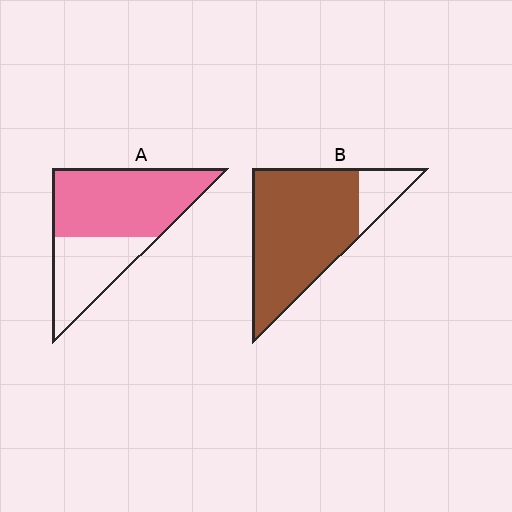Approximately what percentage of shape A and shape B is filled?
A is approximately 65% and B is approximately 85%.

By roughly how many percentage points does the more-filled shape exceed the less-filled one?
By roughly 20 percentage points (B over A).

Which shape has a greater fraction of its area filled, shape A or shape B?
Shape B.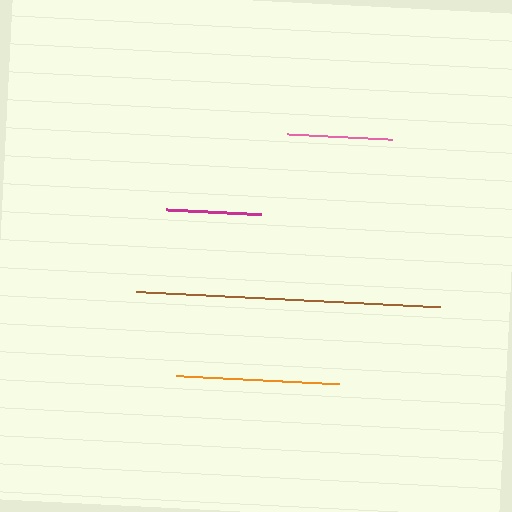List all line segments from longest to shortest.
From longest to shortest: brown, orange, pink, magenta.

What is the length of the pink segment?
The pink segment is approximately 104 pixels long.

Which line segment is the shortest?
The magenta line is the shortest at approximately 96 pixels.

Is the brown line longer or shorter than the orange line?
The brown line is longer than the orange line.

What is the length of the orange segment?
The orange segment is approximately 163 pixels long.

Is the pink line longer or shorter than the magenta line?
The pink line is longer than the magenta line.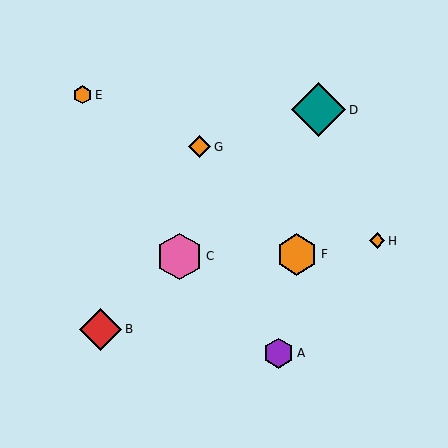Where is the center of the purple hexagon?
The center of the purple hexagon is at (279, 353).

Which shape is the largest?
The teal diamond (labeled D) is the largest.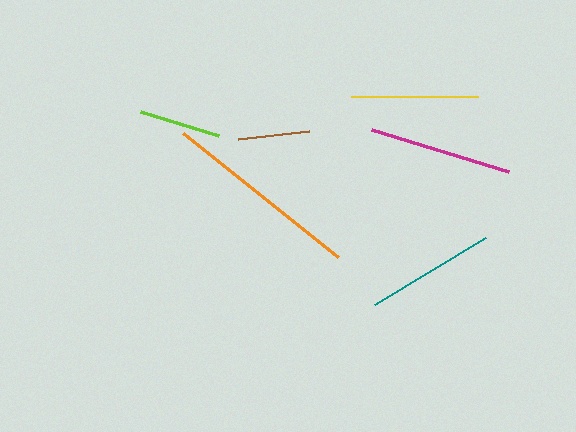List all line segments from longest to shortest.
From longest to shortest: orange, magenta, teal, yellow, lime, brown.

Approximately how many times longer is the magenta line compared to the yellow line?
The magenta line is approximately 1.1 times the length of the yellow line.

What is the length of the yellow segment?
The yellow segment is approximately 127 pixels long.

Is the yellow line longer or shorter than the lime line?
The yellow line is longer than the lime line.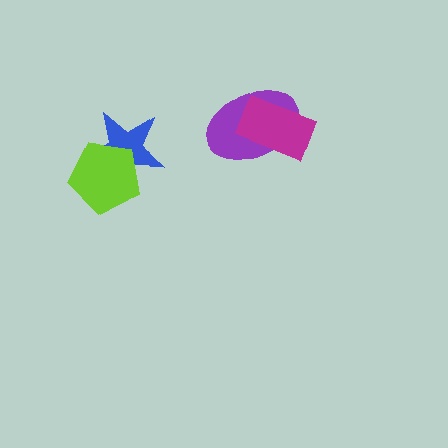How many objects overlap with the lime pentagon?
1 object overlaps with the lime pentagon.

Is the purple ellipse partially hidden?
Yes, it is partially covered by another shape.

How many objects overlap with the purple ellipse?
1 object overlaps with the purple ellipse.